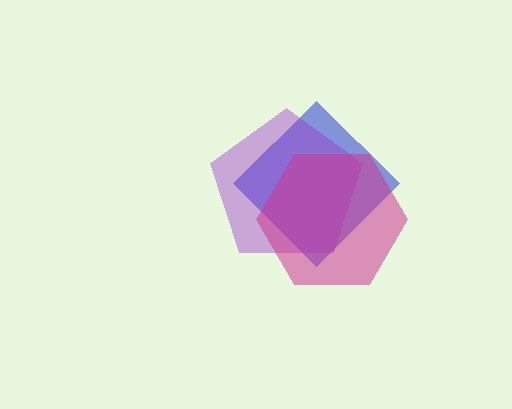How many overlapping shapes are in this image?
There are 3 overlapping shapes in the image.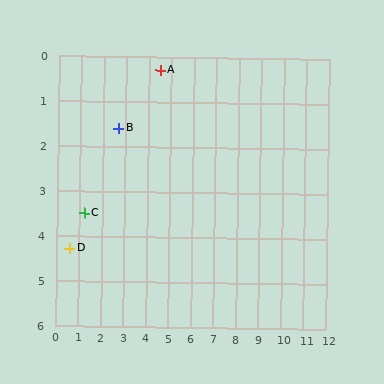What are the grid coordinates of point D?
Point D is at approximately (0.6, 4.3).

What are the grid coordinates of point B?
Point B is at approximately (2.7, 1.6).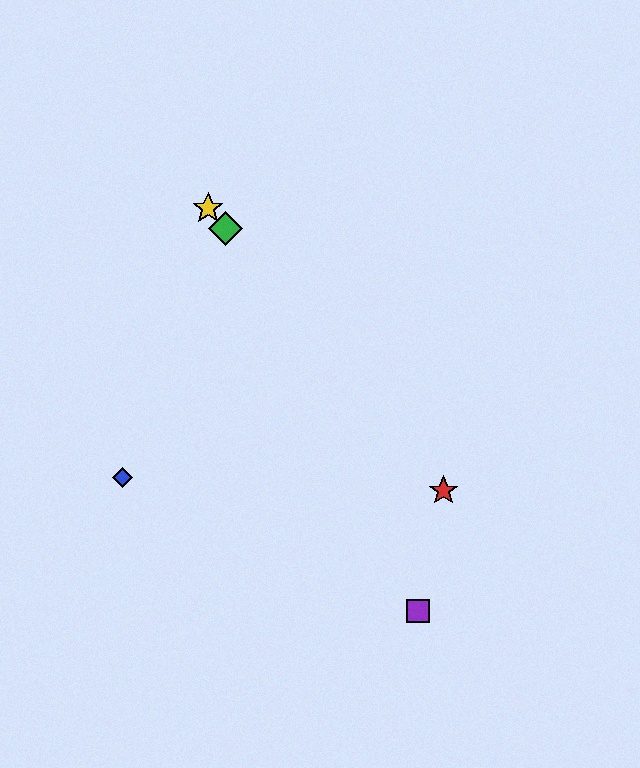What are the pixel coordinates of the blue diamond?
The blue diamond is at (122, 477).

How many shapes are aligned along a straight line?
3 shapes (the red star, the green diamond, the yellow star) are aligned along a straight line.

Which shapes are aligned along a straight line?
The red star, the green diamond, the yellow star are aligned along a straight line.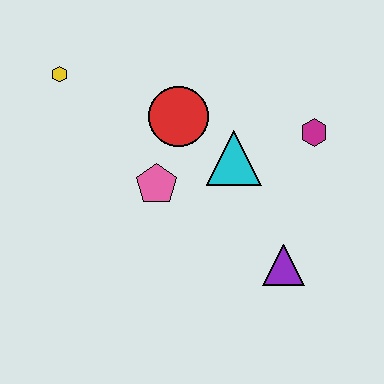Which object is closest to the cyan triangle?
The red circle is closest to the cyan triangle.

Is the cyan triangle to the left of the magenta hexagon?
Yes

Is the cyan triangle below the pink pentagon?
No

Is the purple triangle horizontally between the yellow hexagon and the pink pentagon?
No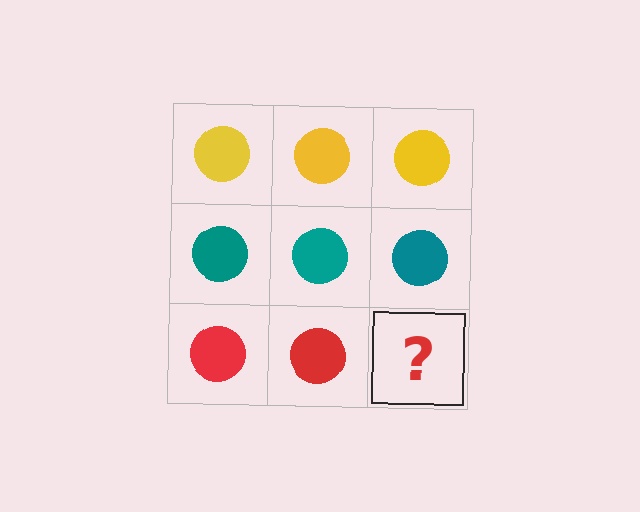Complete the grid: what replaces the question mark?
The question mark should be replaced with a red circle.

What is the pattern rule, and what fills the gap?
The rule is that each row has a consistent color. The gap should be filled with a red circle.